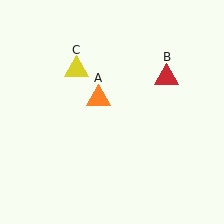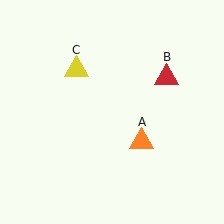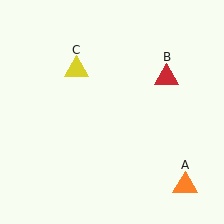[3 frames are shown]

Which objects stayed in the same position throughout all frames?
Red triangle (object B) and yellow triangle (object C) remained stationary.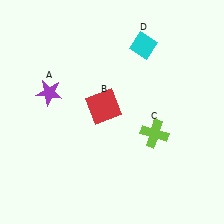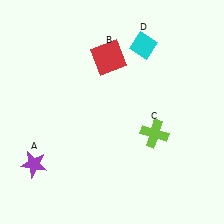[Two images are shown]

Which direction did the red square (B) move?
The red square (B) moved up.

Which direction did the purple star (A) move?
The purple star (A) moved down.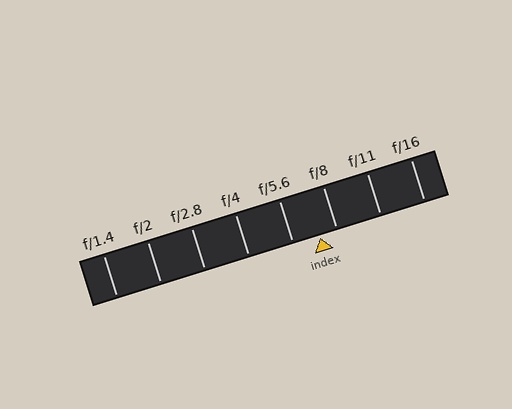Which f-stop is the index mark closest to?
The index mark is closest to f/8.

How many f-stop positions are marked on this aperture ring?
There are 8 f-stop positions marked.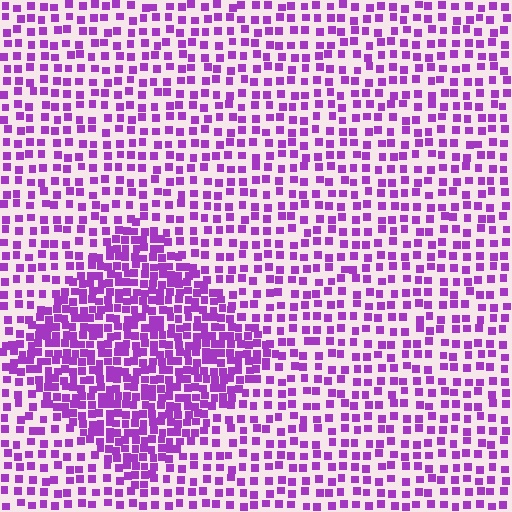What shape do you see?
I see a diamond.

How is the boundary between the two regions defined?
The boundary is defined by a change in element density (approximately 2.0x ratio). All elements are the same color, size, and shape.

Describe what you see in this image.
The image contains small purple elements arranged at two different densities. A diamond-shaped region is visible where the elements are more densely packed than the surrounding area.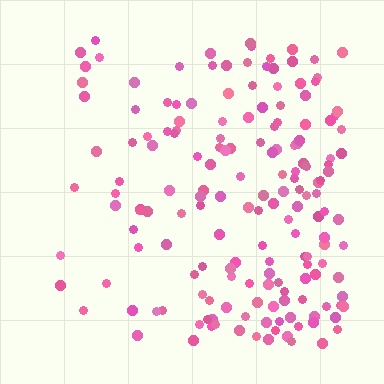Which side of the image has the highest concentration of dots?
The right.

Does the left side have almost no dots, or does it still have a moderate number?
Still a moderate number, just noticeably fewer than the right.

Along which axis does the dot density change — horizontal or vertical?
Horizontal.